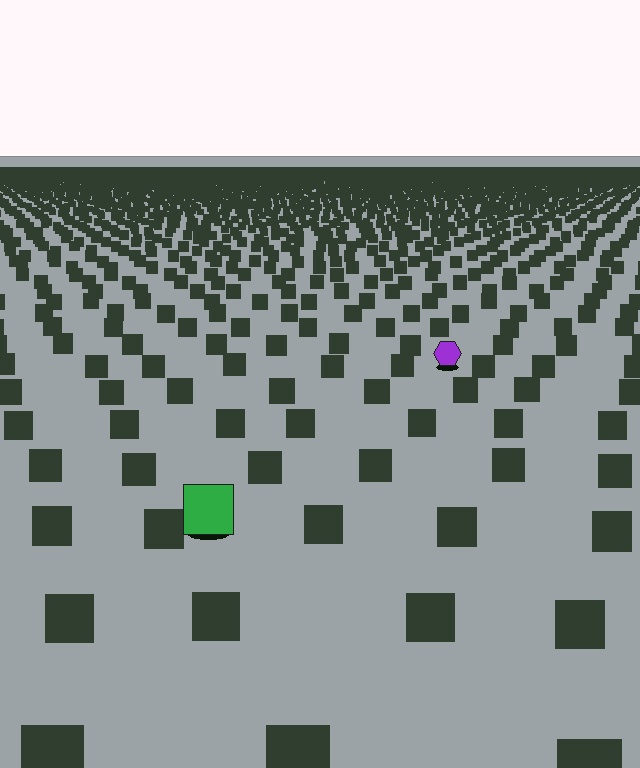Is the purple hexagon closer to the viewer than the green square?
No. The green square is closer — you can tell from the texture gradient: the ground texture is coarser near it.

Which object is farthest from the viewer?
The purple hexagon is farthest from the viewer. It appears smaller and the ground texture around it is denser.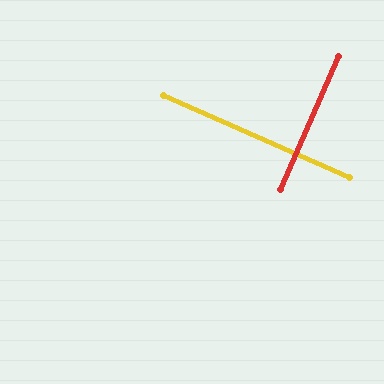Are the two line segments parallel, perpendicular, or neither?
Perpendicular — they meet at approximately 90°.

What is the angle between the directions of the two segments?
Approximately 90 degrees.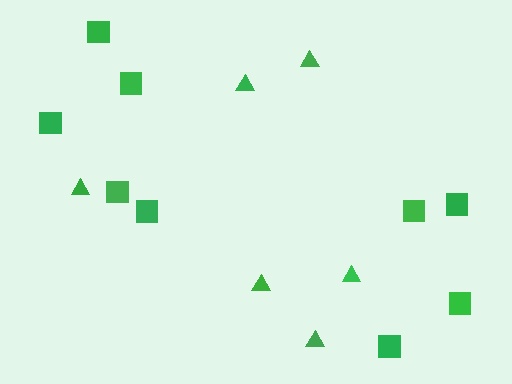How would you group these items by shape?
There are 2 groups: one group of squares (9) and one group of triangles (6).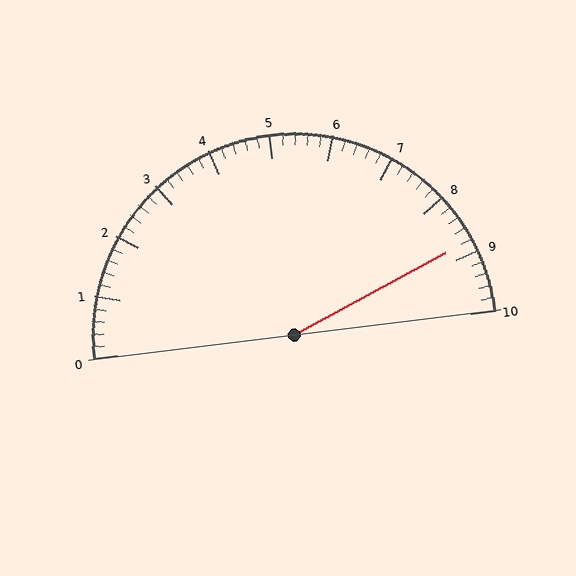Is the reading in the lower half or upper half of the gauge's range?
The reading is in the upper half of the range (0 to 10).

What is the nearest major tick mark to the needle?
The nearest major tick mark is 9.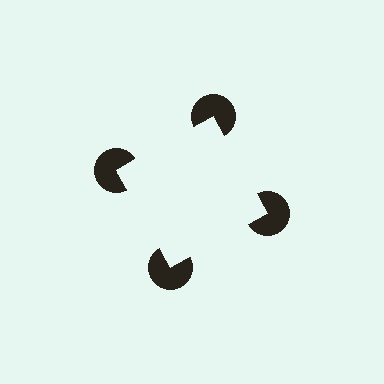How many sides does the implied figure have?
4 sides.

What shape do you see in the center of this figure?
An illusory square — its edges are inferred from the aligned wedge cuts in the pac-man discs, not physically drawn.